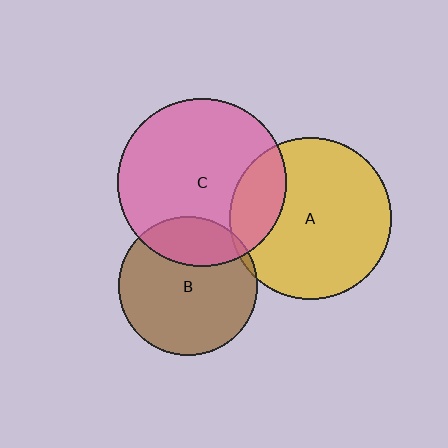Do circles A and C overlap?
Yes.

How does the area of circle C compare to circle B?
Approximately 1.5 times.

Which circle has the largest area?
Circle C (pink).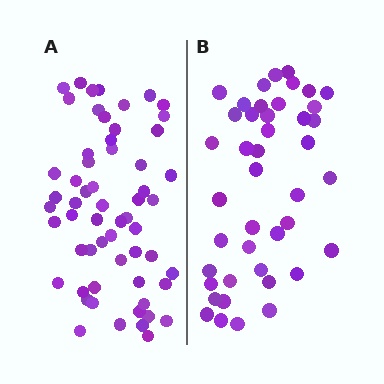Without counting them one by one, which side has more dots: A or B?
Region A (the left region) has more dots.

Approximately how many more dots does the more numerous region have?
Region A has approximately 15 more dots than region B.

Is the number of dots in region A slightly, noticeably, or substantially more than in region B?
Region A has noticeably more, but not dramatically so. The ratio is roughly 1.4 to 1.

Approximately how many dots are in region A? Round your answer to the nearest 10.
About 60 dots. (The exact count is 59, which rounds to 60.)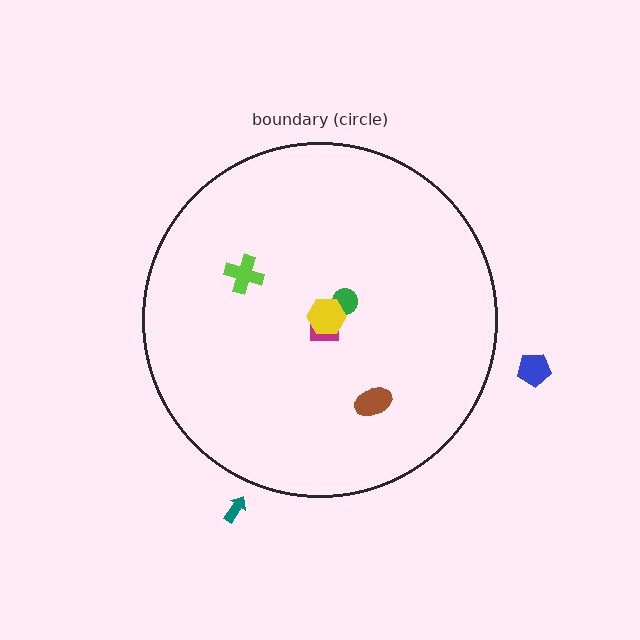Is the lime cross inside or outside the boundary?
Inside.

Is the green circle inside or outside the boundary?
Inside.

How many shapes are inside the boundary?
5 inside, 2 outside.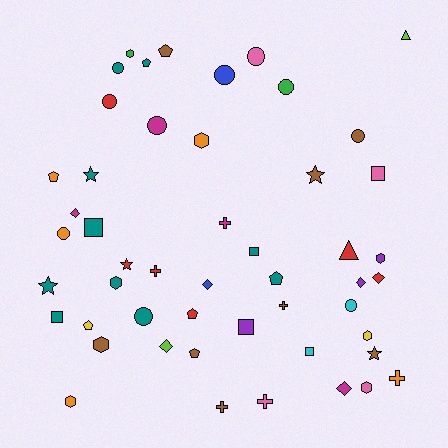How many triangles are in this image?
There are 2 triangles.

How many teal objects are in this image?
There are 10 teal objects.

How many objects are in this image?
There are 50 objects.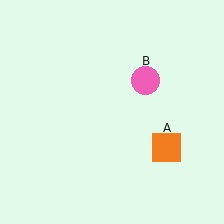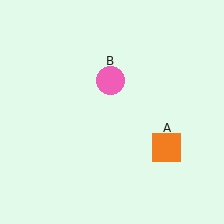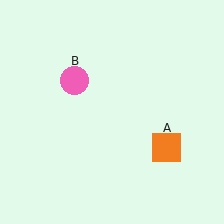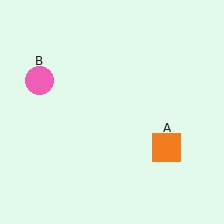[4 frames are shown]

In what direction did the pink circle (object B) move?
The pink circle (object B) moved left.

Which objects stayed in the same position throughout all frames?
Orange square (object A) remained stationary.